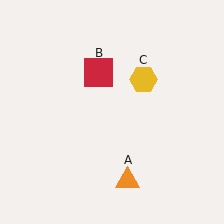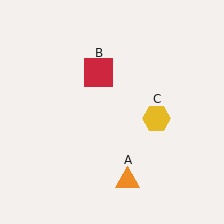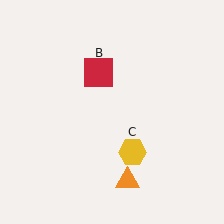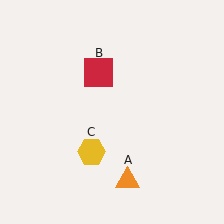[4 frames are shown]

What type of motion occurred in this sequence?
The yellow hexagon (object C) rotated clockwise around the center of the scene.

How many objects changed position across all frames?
1 object changed position: yellow hexagon (object C).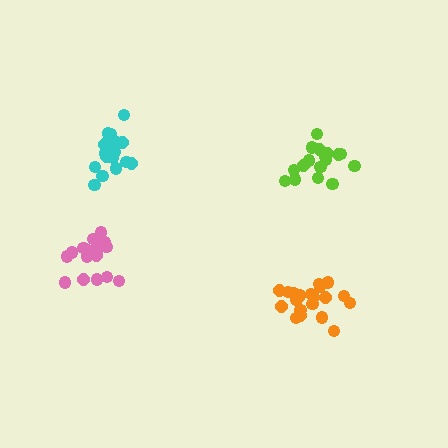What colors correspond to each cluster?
The clusters are colored: lime, orange, cyan, pink.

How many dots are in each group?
Group 1: 17 dots, Group 2: 21 dots, Group 3: 17 dots, Group 4: 20 dots (75 total).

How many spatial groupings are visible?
There are 4 spatial groupings.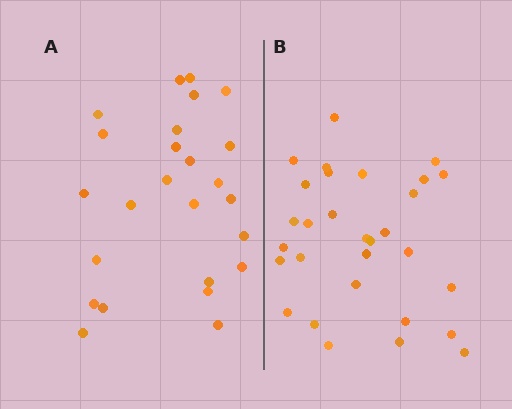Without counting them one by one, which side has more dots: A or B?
Region B (the right region) has more dots.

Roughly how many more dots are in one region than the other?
Region B has about 5 more dots than region A.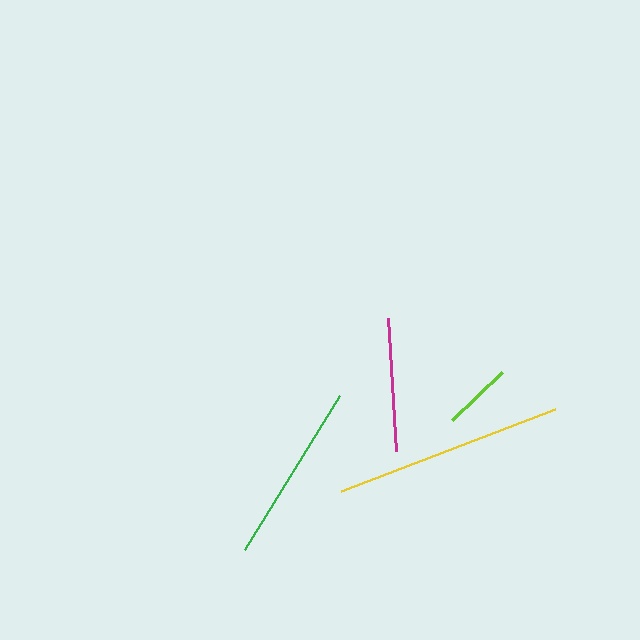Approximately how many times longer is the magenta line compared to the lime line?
The magenta line is approximately 1.9 times the length of the lime line.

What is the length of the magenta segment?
The magenta segment is approximately 133 pixels long.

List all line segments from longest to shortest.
From longest to shortest: yellow, green, magenta, lime.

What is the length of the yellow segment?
The yellow segment is approximately 230 pixels long.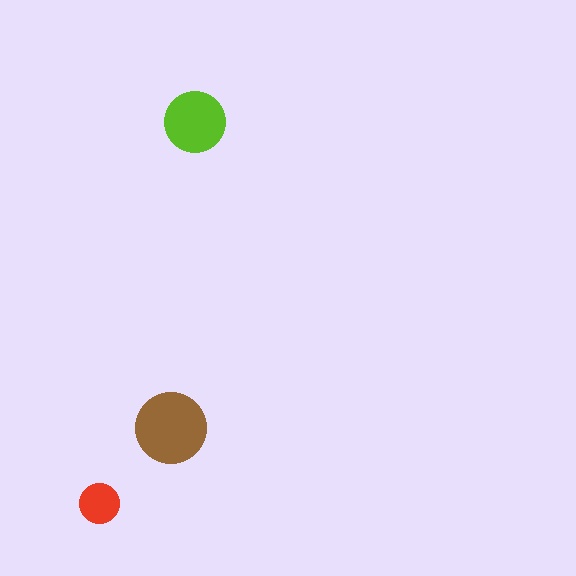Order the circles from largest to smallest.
the brown one, the lime one, the red one.